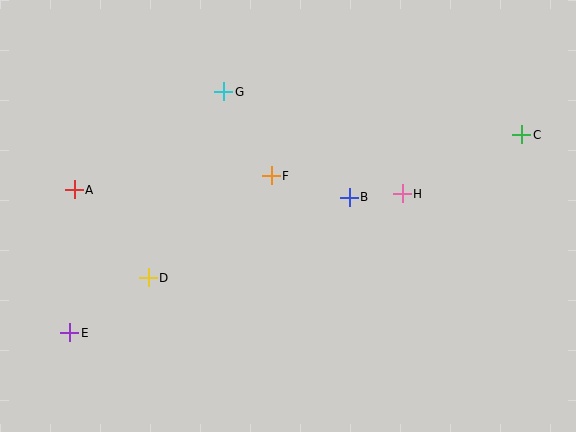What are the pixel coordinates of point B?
Point B is at (349, 197).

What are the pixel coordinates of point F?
Point F is at (271, 176).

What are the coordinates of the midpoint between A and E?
The midpoint between A and E is at (72, 261).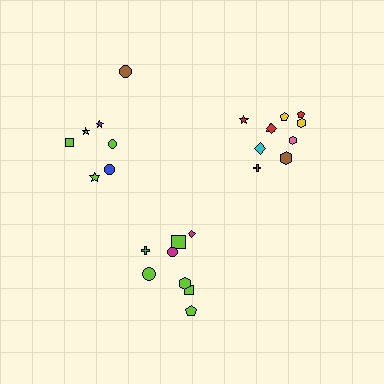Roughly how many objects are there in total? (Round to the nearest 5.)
Roughly 25 objects in total.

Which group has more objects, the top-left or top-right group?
The top-right group.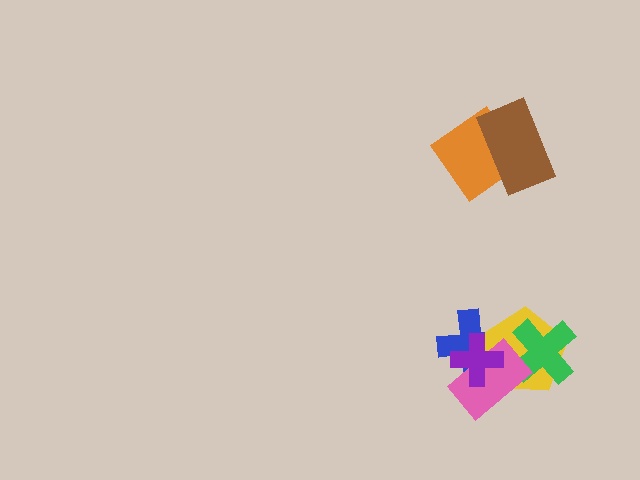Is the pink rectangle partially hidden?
Yes, it is partially covered by another shape.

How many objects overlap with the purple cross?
3 objects overlap with the purple cross.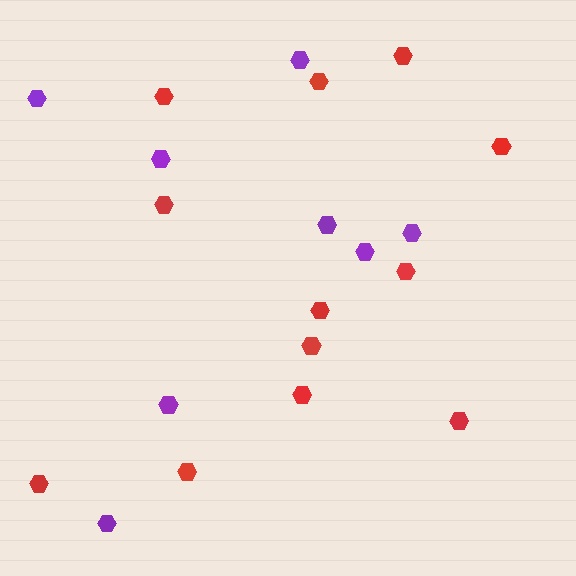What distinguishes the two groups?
There are 2 groups: one group of red hexagons (12) and one group of purple hexagons (8).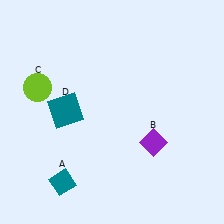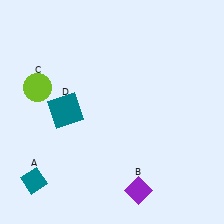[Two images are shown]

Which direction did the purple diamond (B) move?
The purple diamond (B) moved down.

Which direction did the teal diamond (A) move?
The teal diamond (A) moved left.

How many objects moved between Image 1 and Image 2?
2 objects moved between the two images.